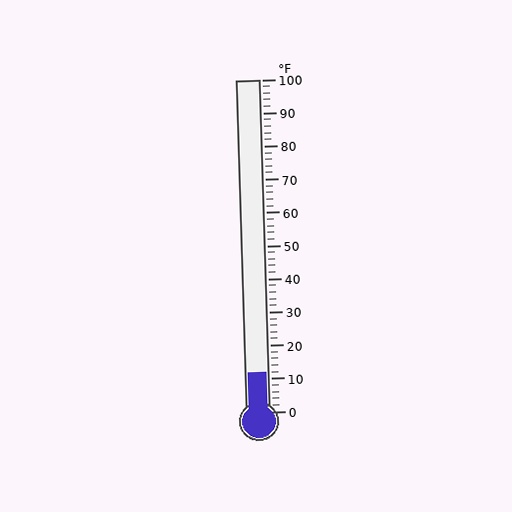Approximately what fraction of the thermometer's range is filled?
The thermometer is filled to approximately 10% of its range.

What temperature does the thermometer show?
The thermometer shows approximately 12°F.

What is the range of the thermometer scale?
The thermometer scale ranges from 0°F to 100°F.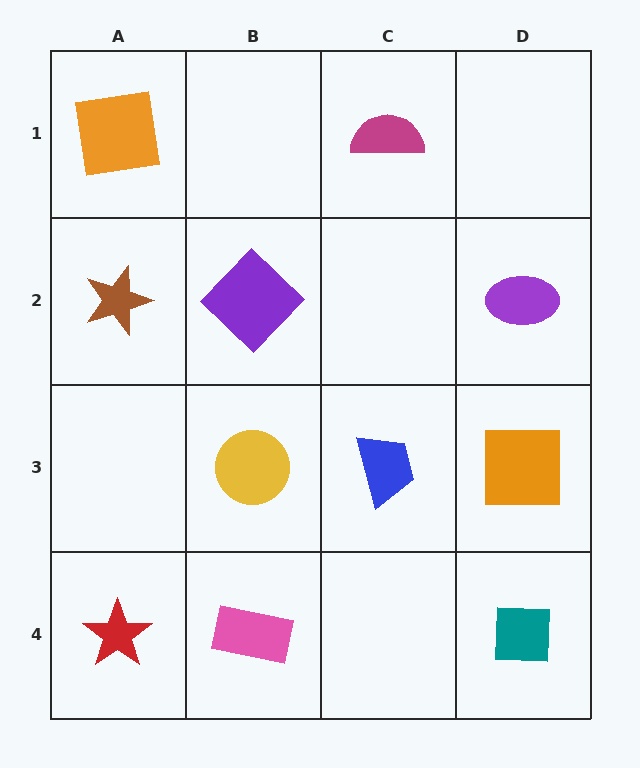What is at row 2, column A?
A brown star.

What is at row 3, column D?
An orange square.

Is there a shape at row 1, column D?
No, that cell is empty.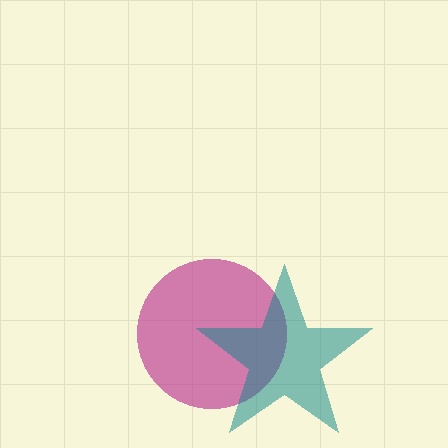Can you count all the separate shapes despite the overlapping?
Yes, there are 2 separate shapes.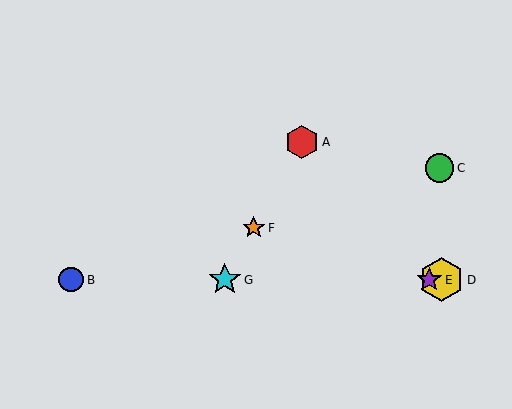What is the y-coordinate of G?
Object G is at y≈280.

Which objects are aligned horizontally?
Objects B, D, E, G are aligned horizontally.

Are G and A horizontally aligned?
No, G is at y≈280 and A is at y≈142.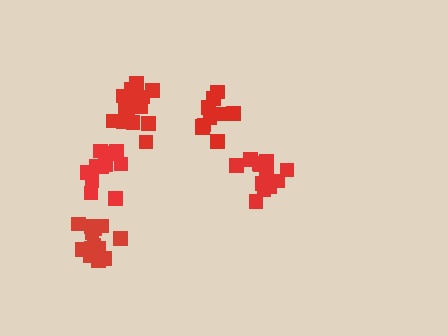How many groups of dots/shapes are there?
There are 5 groups.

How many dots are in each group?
Group 1: 10 dots, Group 2: 12 dots, Group 3: 13 dots, Group 4: 13 dots, Group 5: 16 dots (64 total).